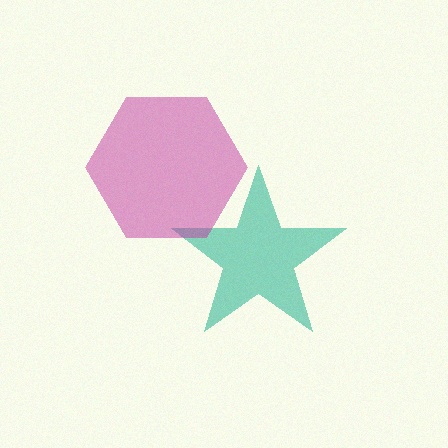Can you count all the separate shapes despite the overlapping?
Yes, there are 2 separate shapes.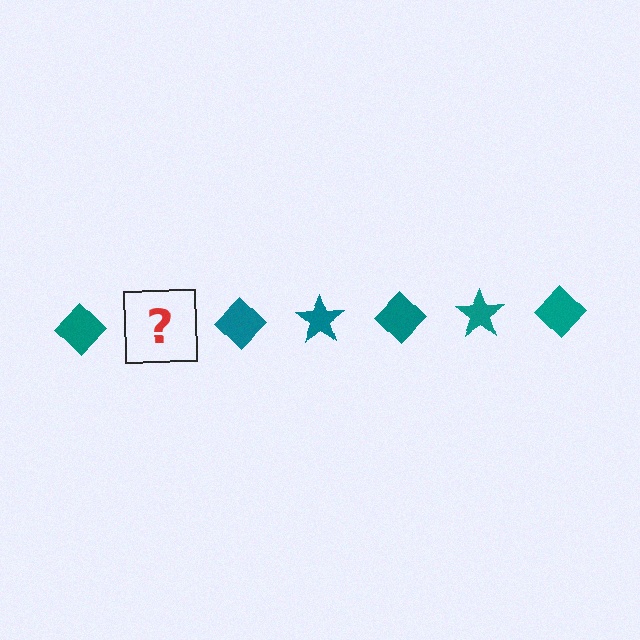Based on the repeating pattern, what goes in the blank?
The blank should be a teal star.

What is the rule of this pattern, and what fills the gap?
The rule is that the pattern cycles through diamond, star shapes in teal. The gap should be filled with a teal star.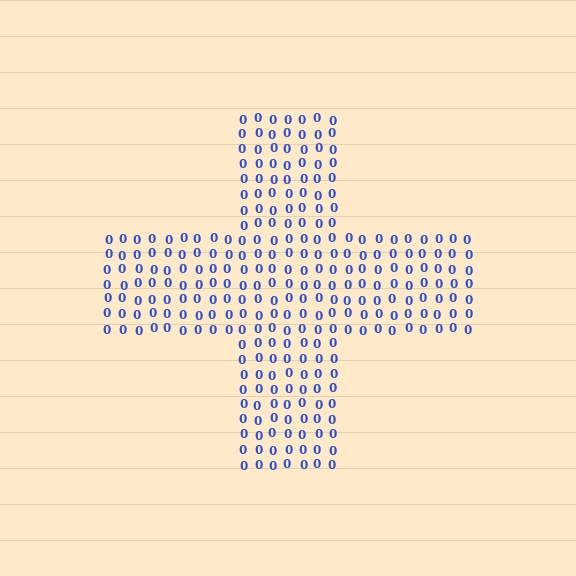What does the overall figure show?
The overall figure shows a cross.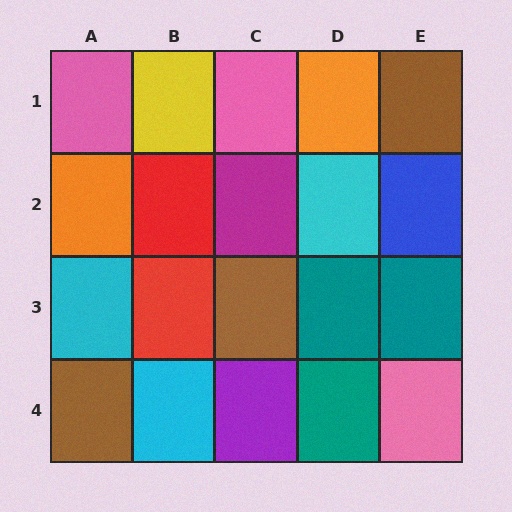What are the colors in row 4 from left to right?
Brown, cyan, purple, teal, pink.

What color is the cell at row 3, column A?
Cyan.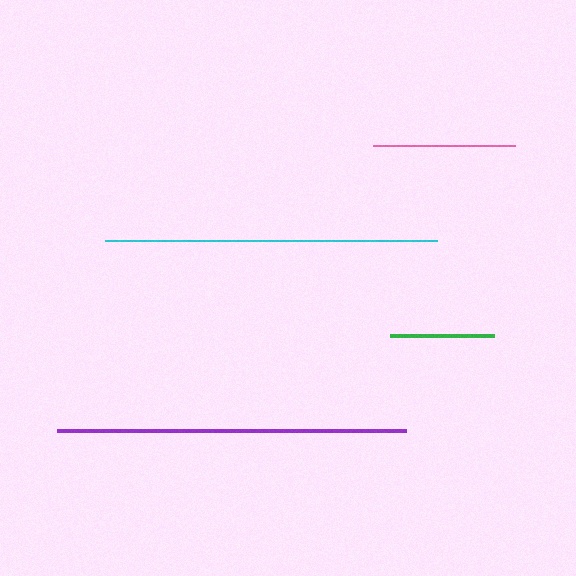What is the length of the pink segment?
The pink segment is approximately 142 pixels long.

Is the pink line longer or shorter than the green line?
The pink line is longer than the green line.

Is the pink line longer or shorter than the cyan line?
The cyan line is longer than the pink line.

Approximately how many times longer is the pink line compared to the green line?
The pink line is approximately 1.4 times the length of the green line.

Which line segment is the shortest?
The green line is the shortest at approximately 104 pixels.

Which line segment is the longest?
The purple line is the longest at approximately 349 pixels.